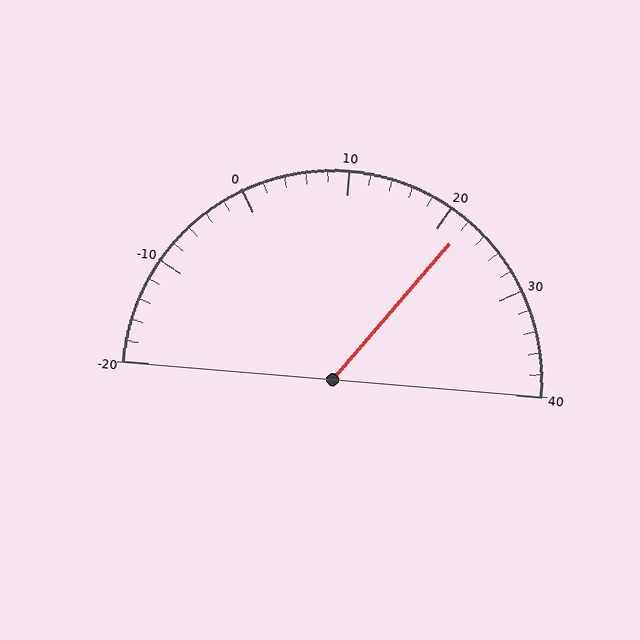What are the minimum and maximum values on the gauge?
The gauge ranges from -20 to 40.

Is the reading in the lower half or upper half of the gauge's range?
The reading is in the upper half of the range (-20 to 40).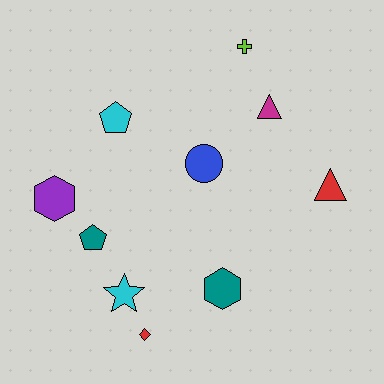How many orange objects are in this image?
There are no orange objects.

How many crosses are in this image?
There is 1 cross.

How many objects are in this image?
There are 10 objects.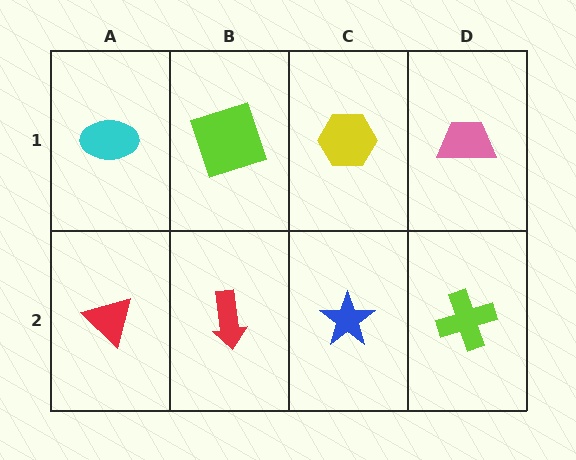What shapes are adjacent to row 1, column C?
A blue star (row 2, column C), a lime square (row 1, column B), a pink trapezoid (row 1, column D).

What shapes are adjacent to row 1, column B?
A red arrow (row 2, column B), a cyan ellipse (row 1, column A), a yellow hexagon (row 1, column C).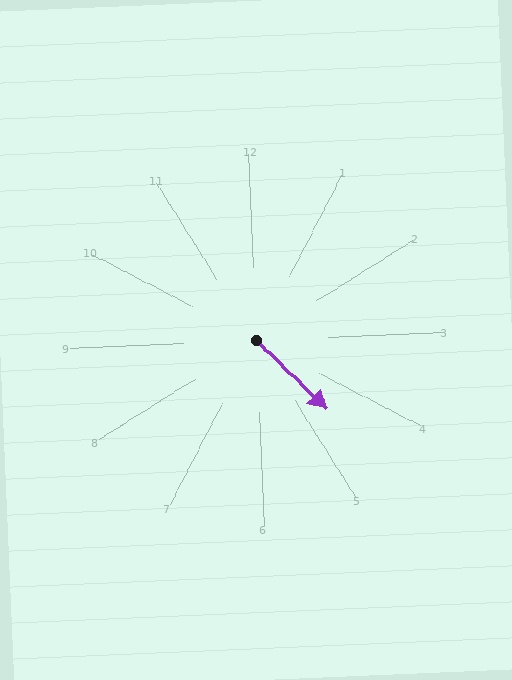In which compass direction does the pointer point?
Southeast.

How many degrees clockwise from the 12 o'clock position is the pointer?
Approximately 137 degrees.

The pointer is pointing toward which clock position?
Roughly 5 o'clock.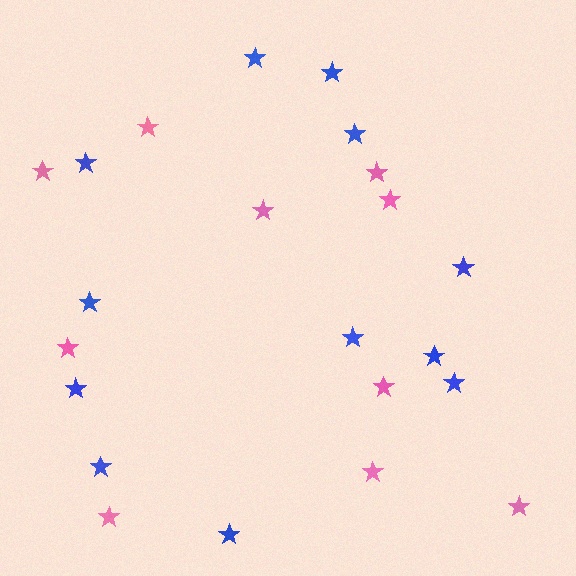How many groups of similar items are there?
There are 2 groups: one group of pink stars (10) and one group of blue stars (12).